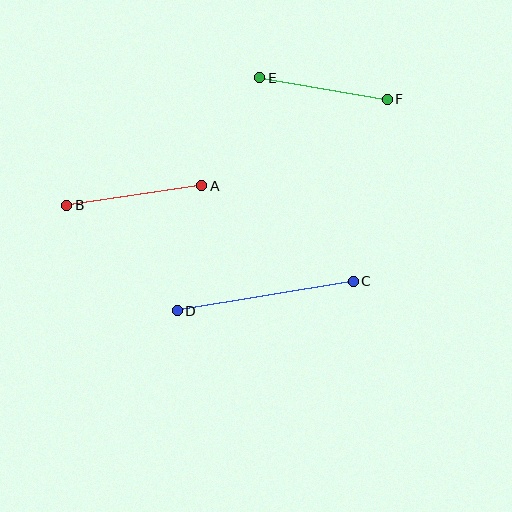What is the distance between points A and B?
The distance is approximately 136 pixels.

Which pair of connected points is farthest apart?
Points C and D are farthest apart.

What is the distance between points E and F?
The distance is approximately 129 pixels.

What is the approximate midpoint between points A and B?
The midpoint is at approximately (134, 196) pixels.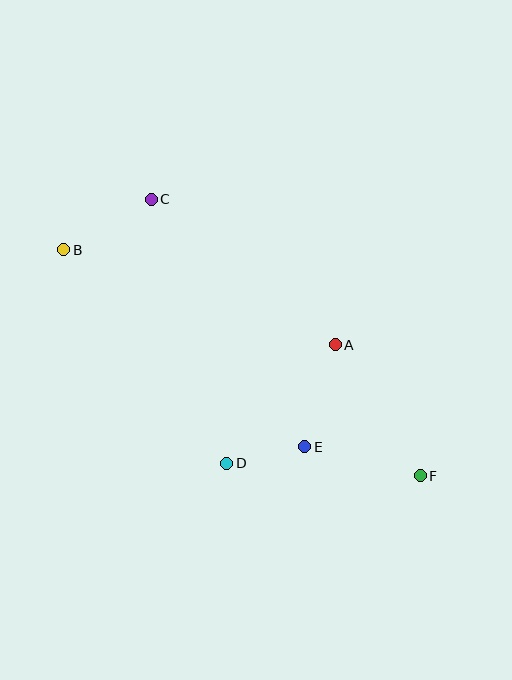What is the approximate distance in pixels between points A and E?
The distance between A and E is approximately 107 pixels.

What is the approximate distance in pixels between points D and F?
The distance between D and F is approximately 194 pixels.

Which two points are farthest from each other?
Points B and F are farthest from each other.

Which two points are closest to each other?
Points D and E are closest to each other.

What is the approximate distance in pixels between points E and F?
The distance between E and F is approximately 119 pixels.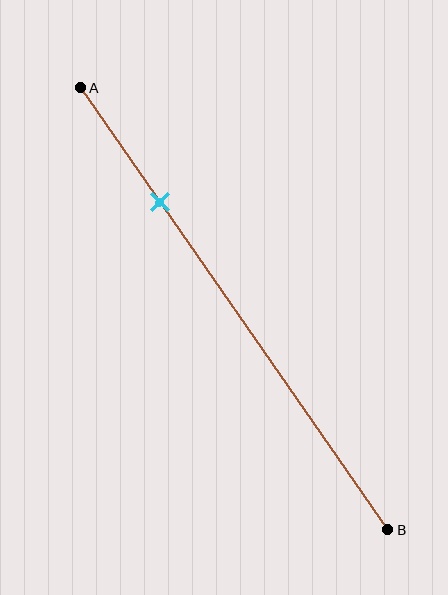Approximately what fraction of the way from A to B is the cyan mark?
The cyan mark is approximately 25% of the way from A to B.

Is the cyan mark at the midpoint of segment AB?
No, the mark is at about 25% from A, not at the 50% midpoint.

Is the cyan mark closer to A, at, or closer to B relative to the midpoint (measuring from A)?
The cyan mark is closer to point A than the midpoint of segment AB.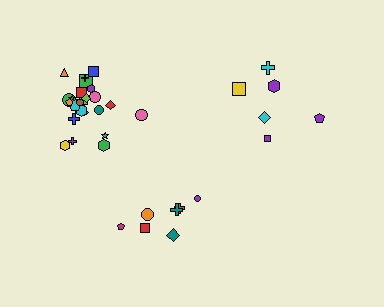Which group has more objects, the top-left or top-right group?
The top-left group.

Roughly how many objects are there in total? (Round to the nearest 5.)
Roughly 40 objects in total.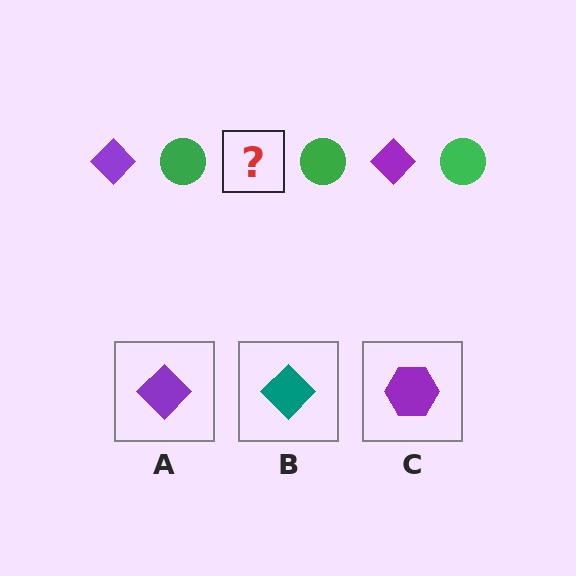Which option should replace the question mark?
Option A.